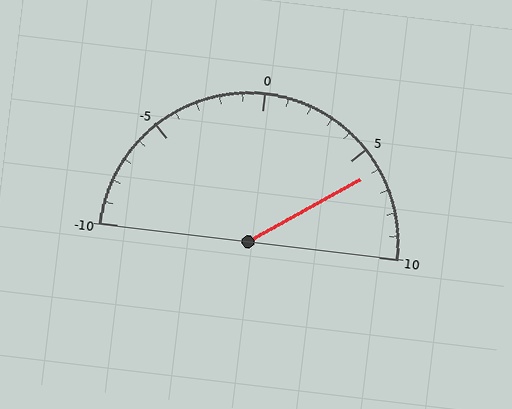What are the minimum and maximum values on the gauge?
The gauge ranges from -10 to 10.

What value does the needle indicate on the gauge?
The needle indicates approximately 6.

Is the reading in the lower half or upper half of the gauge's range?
The reading is in the upper half of the range (-10 to 10).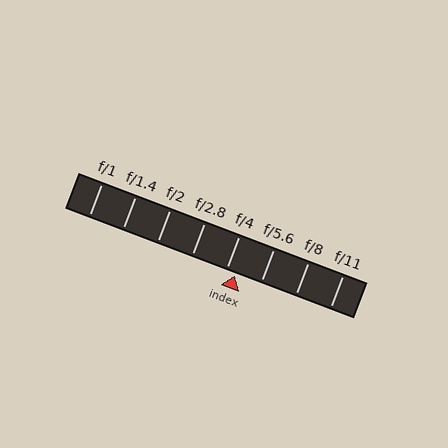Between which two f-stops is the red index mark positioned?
The index mark is between f/4 and f/5.6.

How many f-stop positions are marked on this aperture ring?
There are 8 f-stop positions marked.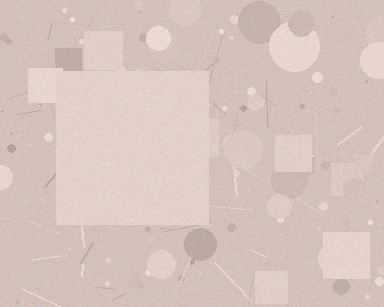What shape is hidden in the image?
A square is hidden in the image.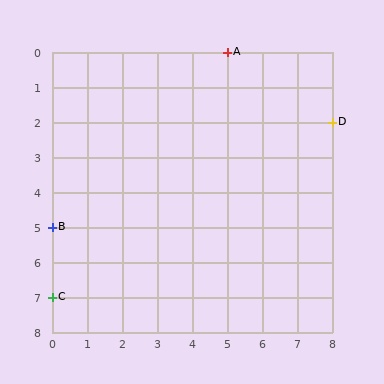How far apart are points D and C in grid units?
Points D and C are 8 columns and 5 rows apart (about 9.4 grid units diagonally).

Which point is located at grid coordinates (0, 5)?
Point B is at (0, 5).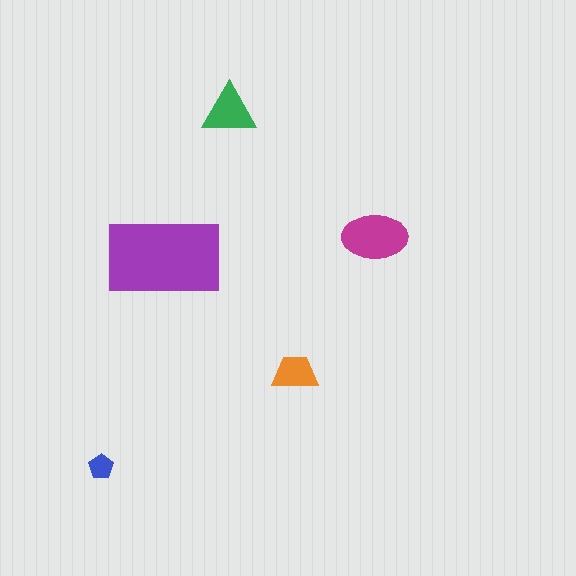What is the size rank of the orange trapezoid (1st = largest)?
4th.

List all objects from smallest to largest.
The blue pentagon, the orange trapezoid, the green triangle, the magenta ellipse, the purple rectangle.